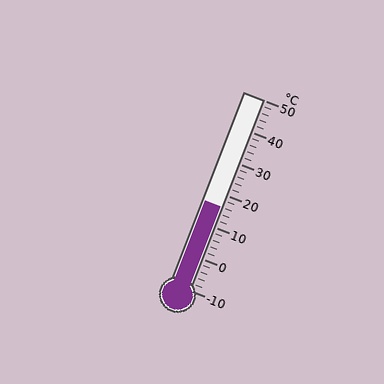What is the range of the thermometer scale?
The thermometer scale ranges from -10°C to 50°C.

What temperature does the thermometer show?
The thermometer shows approximately 16°C.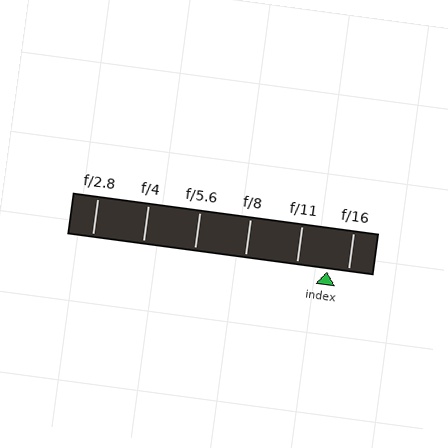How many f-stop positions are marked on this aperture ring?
There are 6 f-stop positions marked.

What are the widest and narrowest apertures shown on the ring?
The widest aperture shown is f/2.8 and the narrowest is f/16.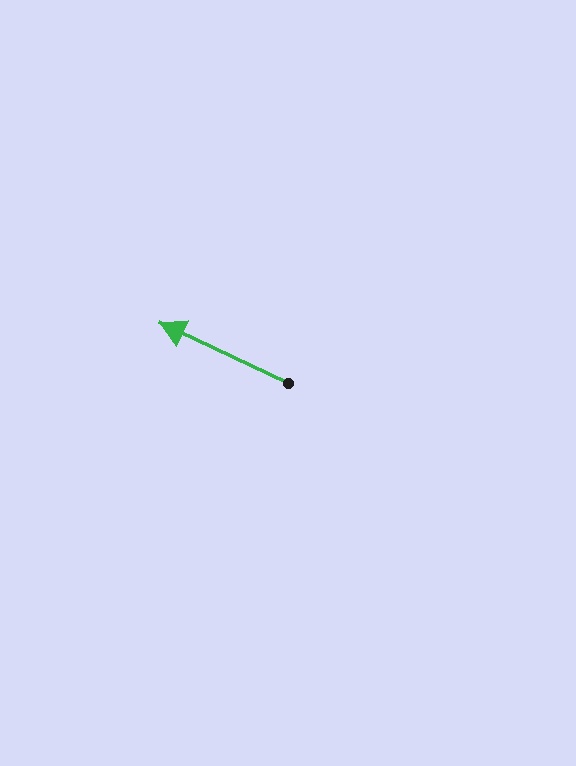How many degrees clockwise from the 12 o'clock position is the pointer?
Approximately 295 degrees.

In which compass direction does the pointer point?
Northwest.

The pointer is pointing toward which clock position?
Roughly 10 o'clock.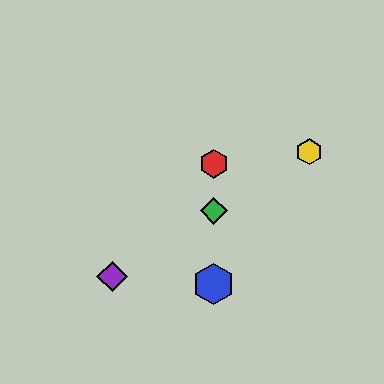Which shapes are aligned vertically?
The red hexagon, the blue hexagon, the green diamond are aligned vertically.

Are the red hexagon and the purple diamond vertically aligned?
No, the red hexagon is at x≈214 and the purple diamond is at x≈112.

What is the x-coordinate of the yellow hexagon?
The yellow hexagon is at x≈309.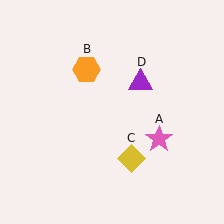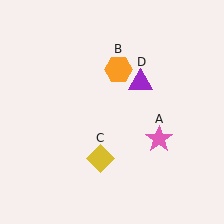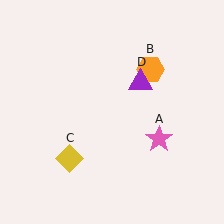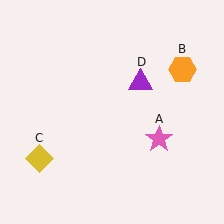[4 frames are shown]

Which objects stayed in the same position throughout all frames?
Pink star (object A) and purple triangle (object D) remained stationary.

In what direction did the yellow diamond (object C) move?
The yellow diamond (object C) moved left.